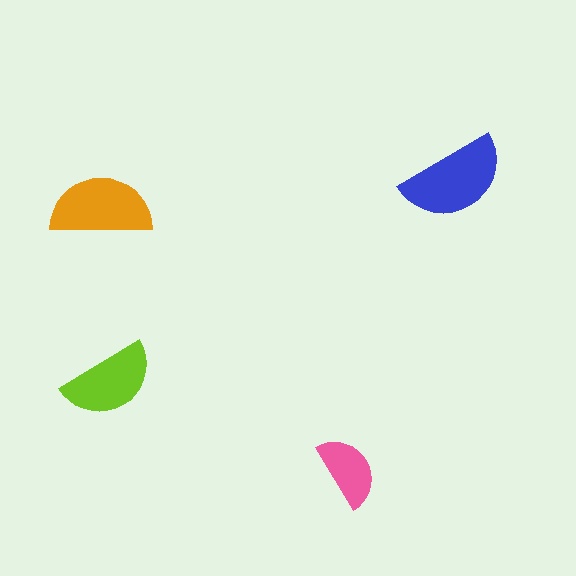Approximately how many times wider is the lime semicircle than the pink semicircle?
About 1.5 times wider.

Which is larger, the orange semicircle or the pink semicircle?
The orange one.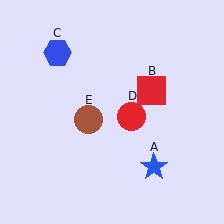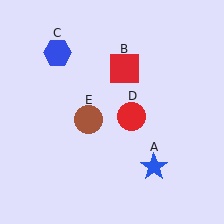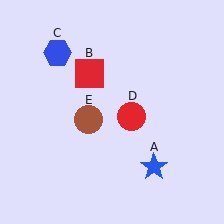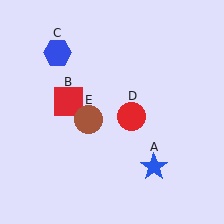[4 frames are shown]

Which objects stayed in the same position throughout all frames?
Blue star (object A) and blue hexagon (object C) and red circle (object D) and brown circle (object E) remained stationary.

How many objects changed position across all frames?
1 object changed position: red square (object B).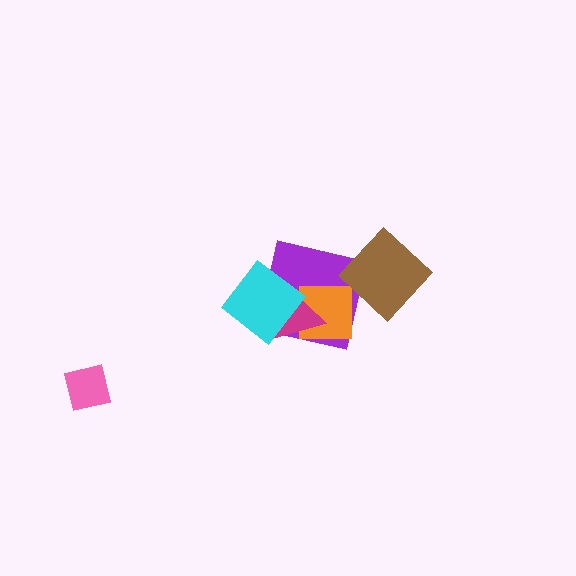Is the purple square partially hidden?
Yes, it is partially covered by another shape.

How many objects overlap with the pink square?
0 objects overlap with the pink square.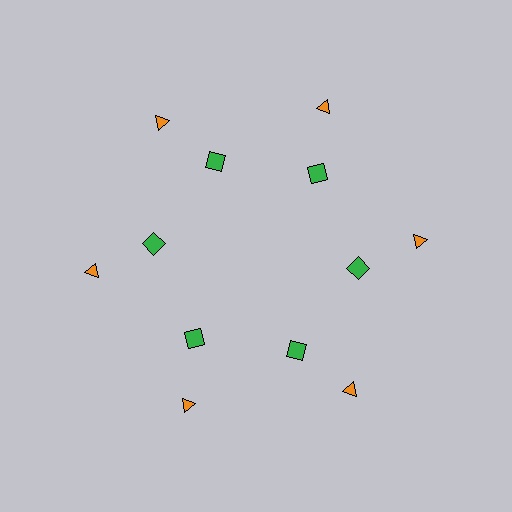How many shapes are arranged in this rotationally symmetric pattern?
There are 12 shapes, arranged in 6 groups of 2.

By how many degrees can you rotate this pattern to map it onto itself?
The pattern maps onto itself every 60 degrees of rotation.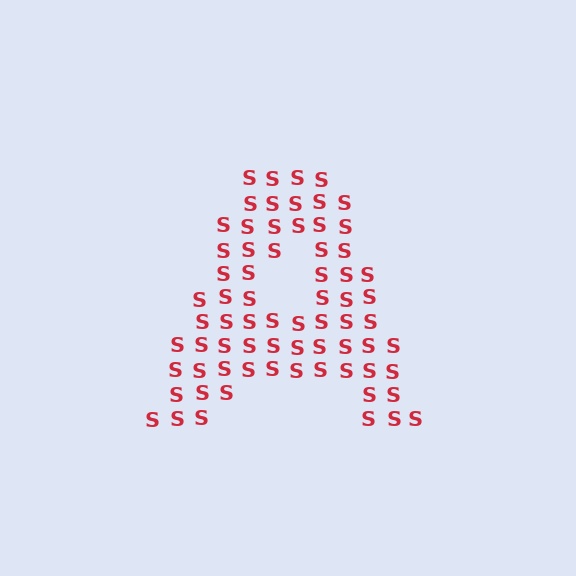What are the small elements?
The small elements are letter S's.